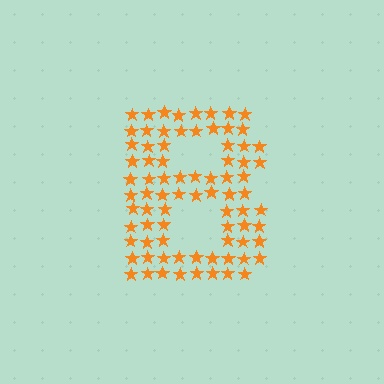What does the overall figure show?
The overall figure shows the letter B.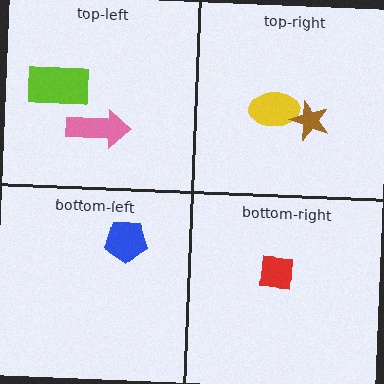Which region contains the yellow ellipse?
The top-right region.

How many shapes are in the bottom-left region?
1.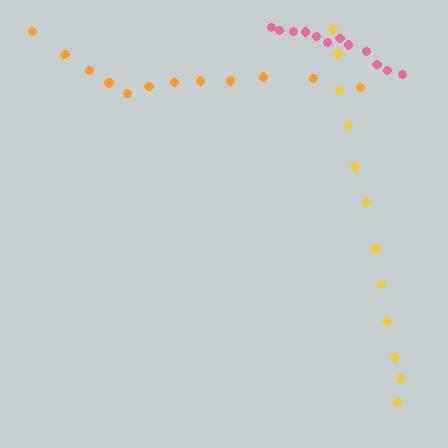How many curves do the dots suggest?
There are 3 distinct paths.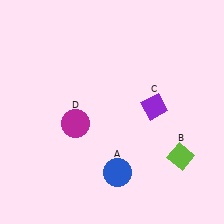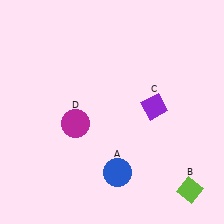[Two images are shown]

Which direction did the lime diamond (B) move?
The lime diamond (B) moved down.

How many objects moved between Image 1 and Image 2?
1 object moved between the two images.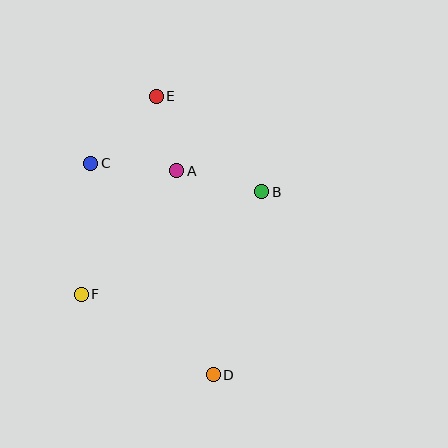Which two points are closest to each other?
Points A and E are closest to each other.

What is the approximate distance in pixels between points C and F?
The distance between C and F is approximately 132 pixels.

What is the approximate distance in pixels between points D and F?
The distance between D and F is approximately 155 pixels.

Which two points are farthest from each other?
Points D and E are farthest from each other.